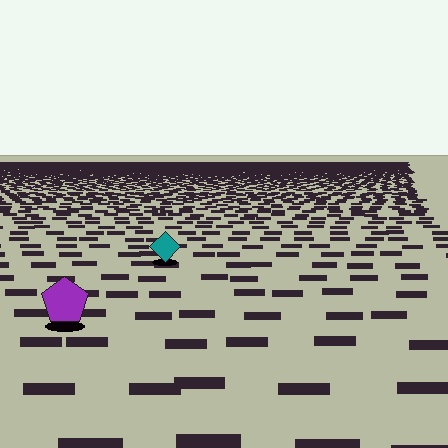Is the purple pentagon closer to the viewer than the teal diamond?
Yes. The purple pentagon is closer — you can tell from the texture gradient: the ground texture is coarser near it.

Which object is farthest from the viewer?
The teal diamond is farthest from the viewer. It appears smaller and the ground texture around it is denser.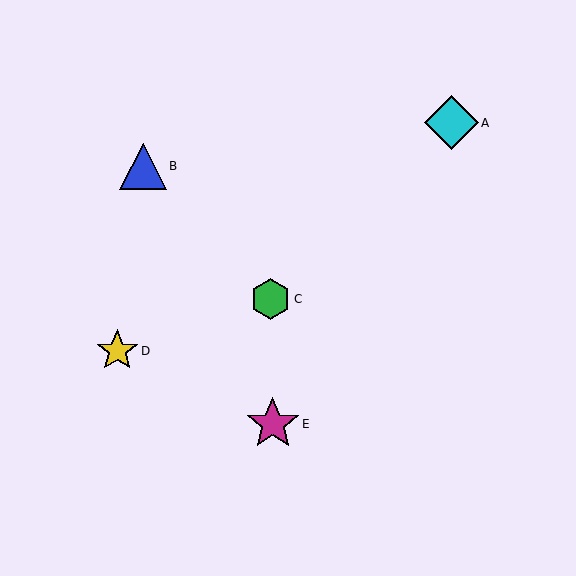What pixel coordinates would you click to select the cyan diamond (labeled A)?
Click at (451, 123) to select the cyan diamond A.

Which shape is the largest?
The cyan diamond (labeled A) is the largest.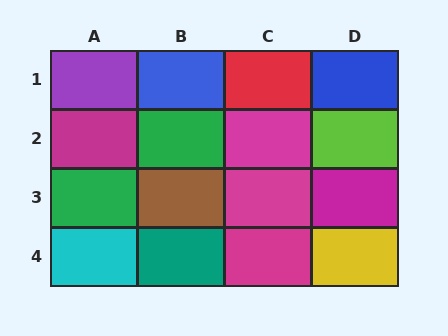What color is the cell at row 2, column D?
Lime.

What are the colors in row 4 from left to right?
Cyan, teal, magenta, yellow.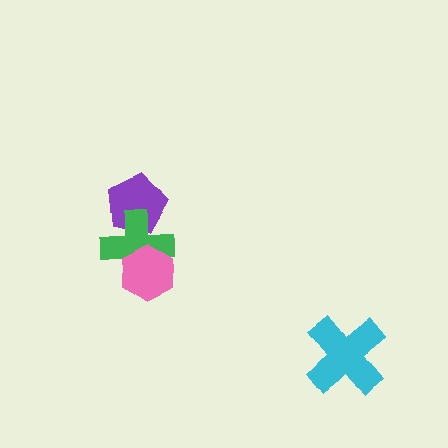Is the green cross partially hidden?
Yes, it is partially covered by another shape.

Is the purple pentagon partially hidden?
Yes, it is partially covered by another shape.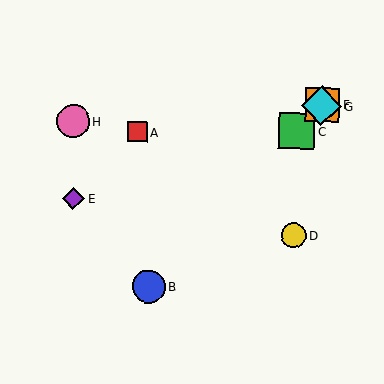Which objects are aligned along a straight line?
Objects B, C, F, G are aligned along a straight line.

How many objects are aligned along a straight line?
4 objects (B, C, F, G) are aligned along a straight line.